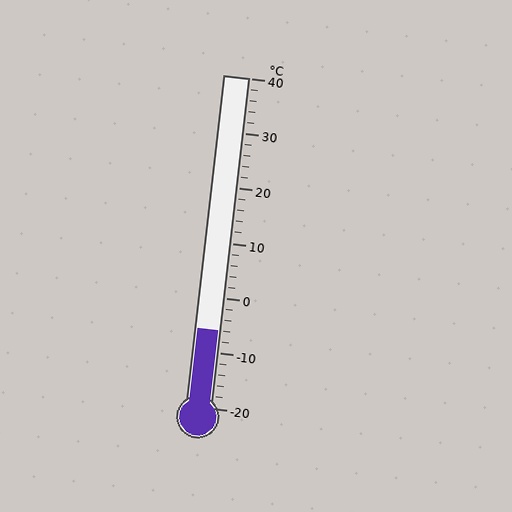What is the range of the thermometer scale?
The thermometer scale ranges from -20°C to 40°C.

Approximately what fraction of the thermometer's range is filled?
The thermometer is filled to approximately 25% of its range.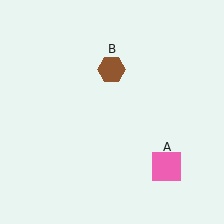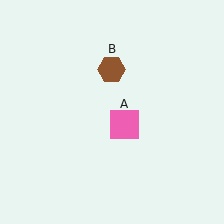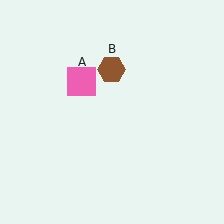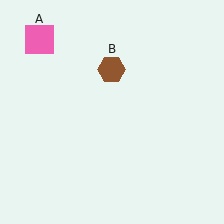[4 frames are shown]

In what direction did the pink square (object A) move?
The pink square (object A) moved up and to the left.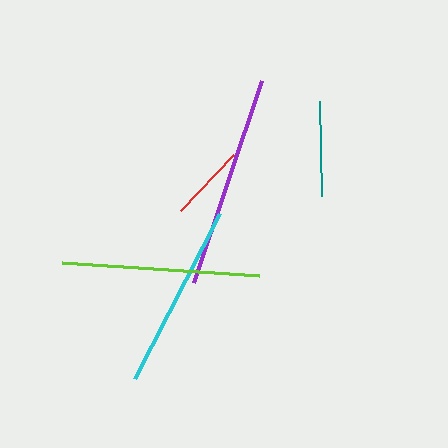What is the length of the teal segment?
The teal segment is approximately 95 pixels long.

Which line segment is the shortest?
The red line is the shortest at approximately 77 pixels.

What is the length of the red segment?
The red segment is approximately 77 pixels long.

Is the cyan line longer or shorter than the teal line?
The cyan line is longer than the teal line.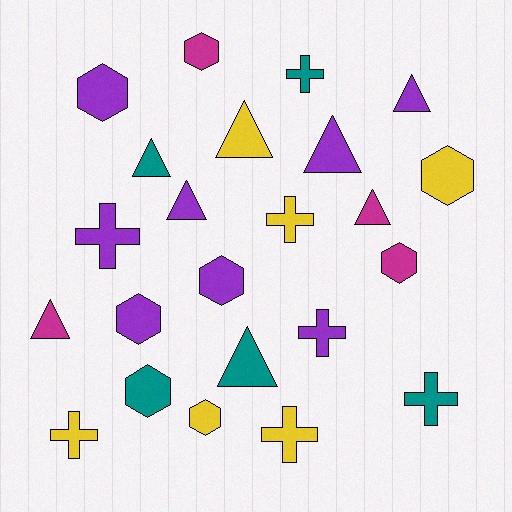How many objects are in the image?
There are 23 objects.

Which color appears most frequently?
Purple, with 8 objects.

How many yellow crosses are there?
There are 3 yellow crosses.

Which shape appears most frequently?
Triangle, with 8 objects.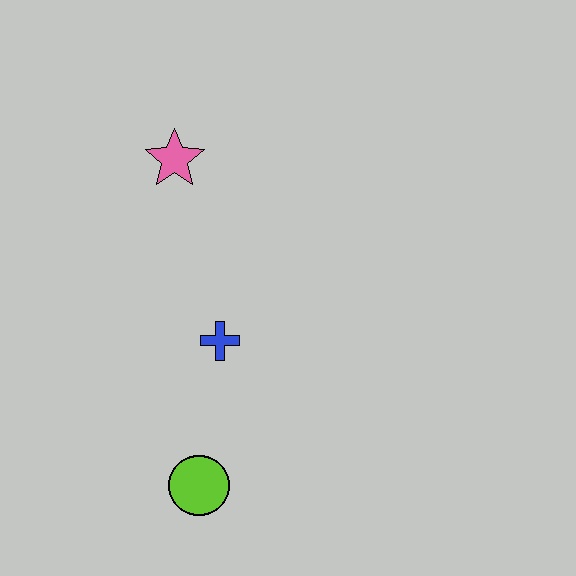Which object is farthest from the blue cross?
The pink star is farthest from the blue cross.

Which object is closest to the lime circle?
The blue cross is closest to the lime circle.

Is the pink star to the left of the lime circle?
Yes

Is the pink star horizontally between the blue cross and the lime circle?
No